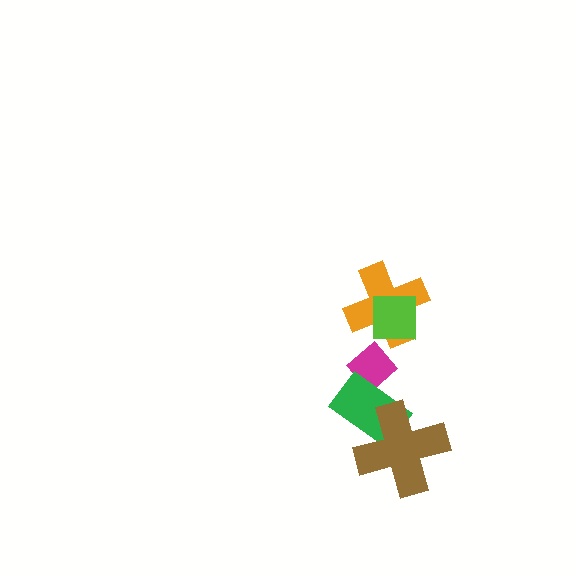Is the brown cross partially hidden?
No, no other shape covers it.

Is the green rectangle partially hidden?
Yes, it is partially covered by another shape.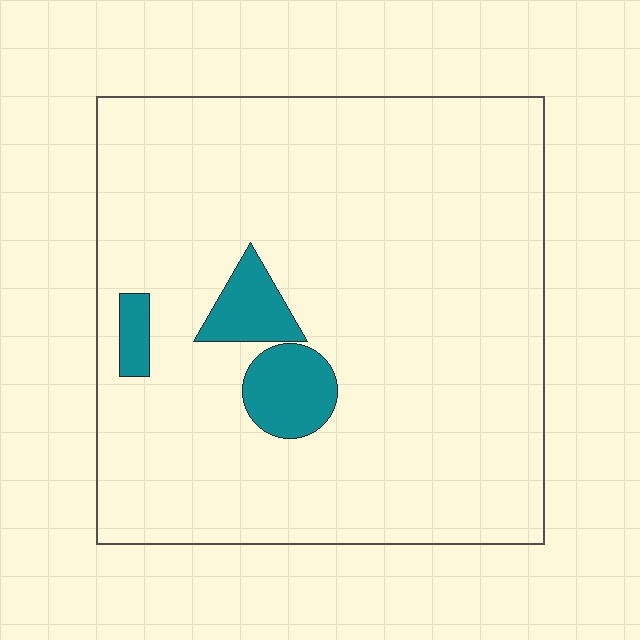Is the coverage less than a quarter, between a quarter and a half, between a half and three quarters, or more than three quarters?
Less than a quarter.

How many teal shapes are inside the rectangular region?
3.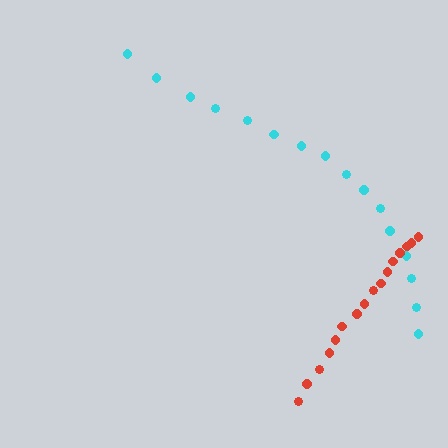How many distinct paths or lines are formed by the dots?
There are 2 distinct paths.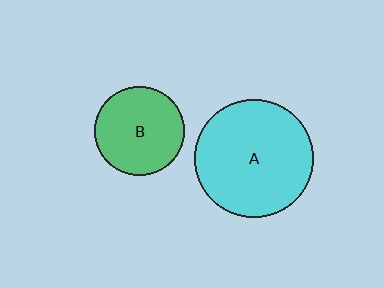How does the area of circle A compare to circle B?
Approximately 1.8 times.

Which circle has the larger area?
Circle A (cyan).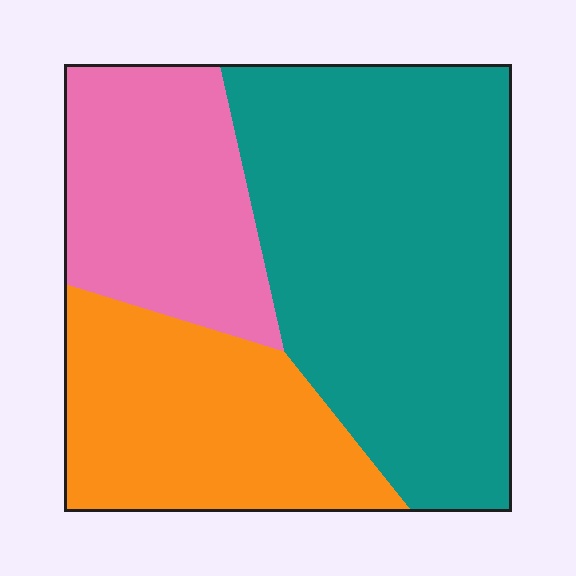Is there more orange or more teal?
Teal.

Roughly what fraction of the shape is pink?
Pink covers roughly 25% of the shape.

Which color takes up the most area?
Teal, at roughly 50%.